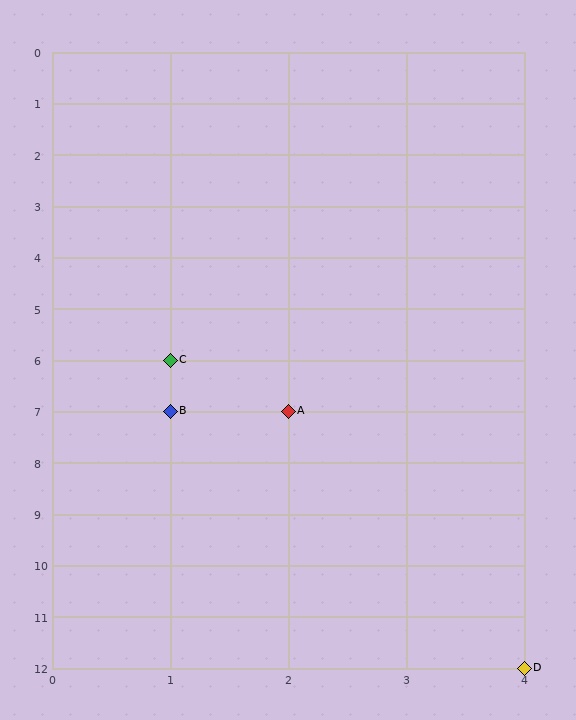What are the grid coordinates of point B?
Point B is at grid coordinates (1, 7).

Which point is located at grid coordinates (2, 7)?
Point A is at (2, 7).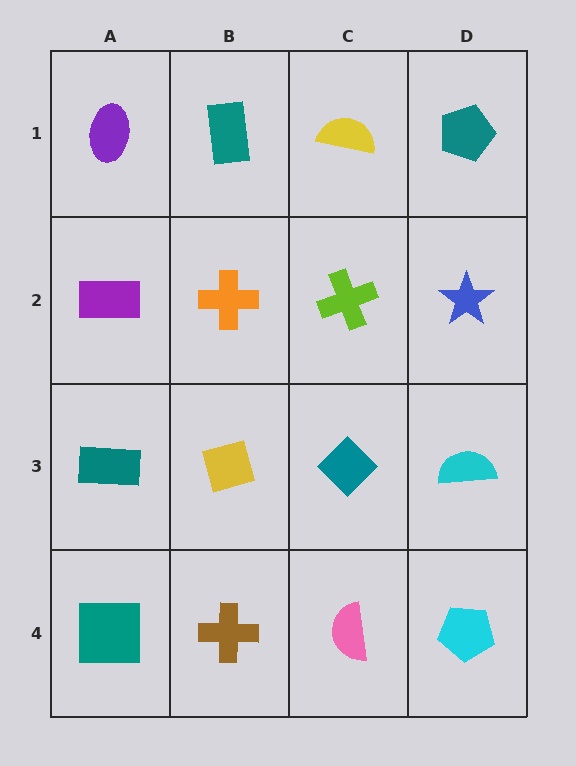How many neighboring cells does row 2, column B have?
4.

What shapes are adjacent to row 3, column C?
A lime cross (row 2, column C), a pink semicircle (row 4, column C), a yellow diamond (row 3, column B), a cyan semicircle (row 3, column D).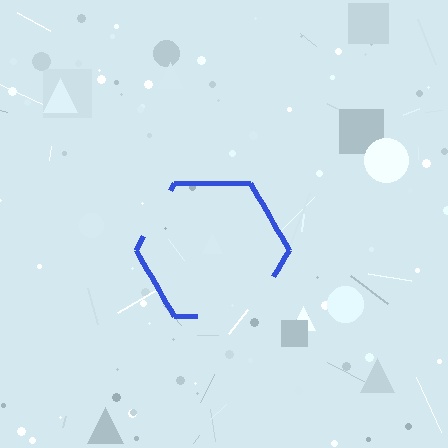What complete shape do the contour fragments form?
The contour fragments form a hexagon.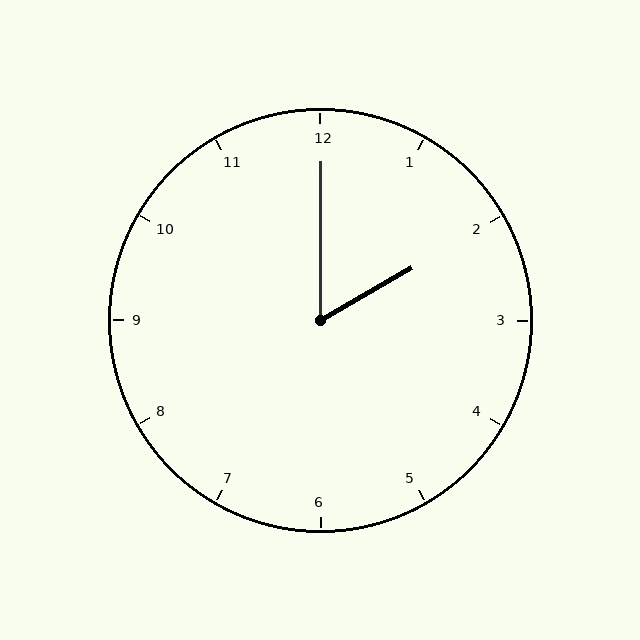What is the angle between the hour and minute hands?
Approximately 60 degrees.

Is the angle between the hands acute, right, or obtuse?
It is acute.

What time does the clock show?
2:00.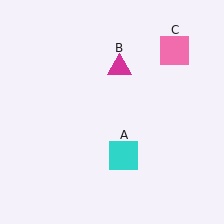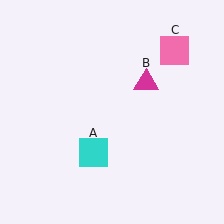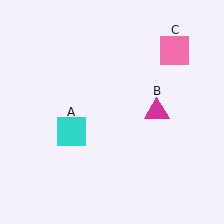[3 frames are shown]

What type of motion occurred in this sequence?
The cyan square (object A), magenta triangle (object B) rotated clockwise around the center of the scene.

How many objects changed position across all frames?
2 objects changed position: cyan square (object A), magenta triangle (object B).